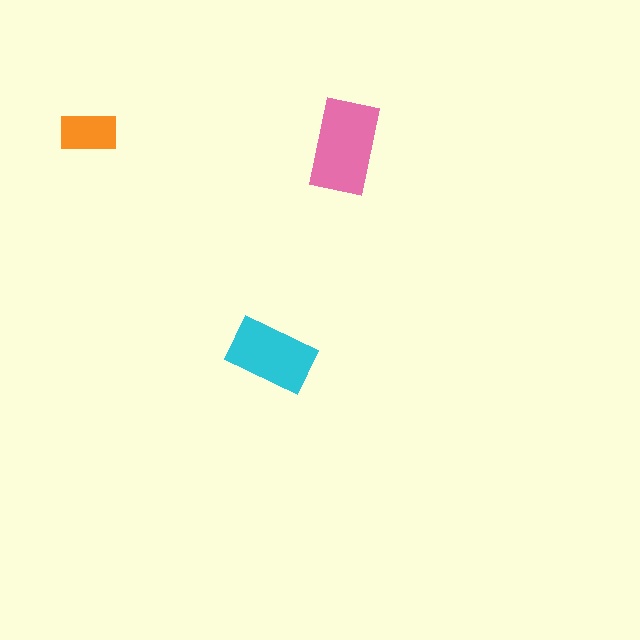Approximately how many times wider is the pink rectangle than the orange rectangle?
About 1.5 times wider.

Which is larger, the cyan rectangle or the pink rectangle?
The pink one.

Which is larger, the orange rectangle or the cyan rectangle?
The cyan one.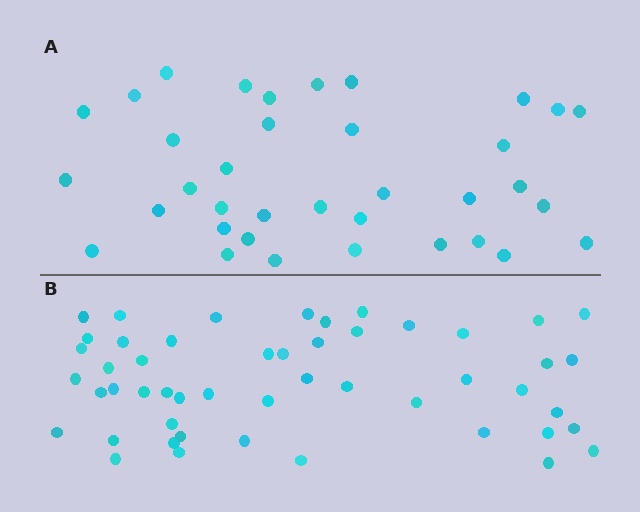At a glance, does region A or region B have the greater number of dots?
Region B (the bottom region) has more dots.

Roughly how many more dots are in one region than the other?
Region B has approximately 15 more dots than region A.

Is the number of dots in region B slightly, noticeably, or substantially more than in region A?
Region B has noticeably more, but not dramatically so. The ratio is roughly 1.4 to 1.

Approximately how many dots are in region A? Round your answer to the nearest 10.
About 40 dots. (The exact count is 36, which rounds to 40.)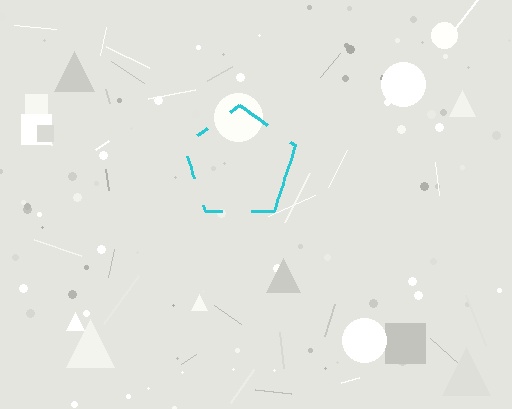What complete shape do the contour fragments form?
The contour fragments form a pentagon.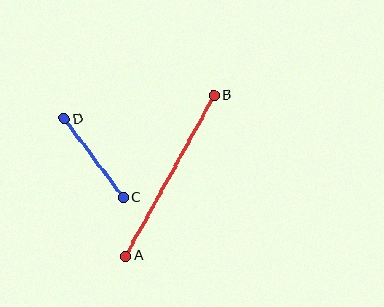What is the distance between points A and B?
The distance is approximately 183 pixels.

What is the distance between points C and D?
The distance is approximately 98 pixels.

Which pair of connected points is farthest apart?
Points A and B are farthest apart.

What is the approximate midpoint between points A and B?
The midpoint is at approximately (170, 176) pixels.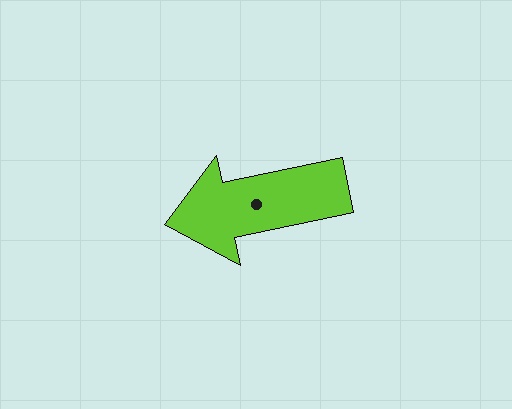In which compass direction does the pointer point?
West.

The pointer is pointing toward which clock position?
Roughly 9 o'clock.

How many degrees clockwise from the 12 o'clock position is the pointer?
Approximately 258 degrees.